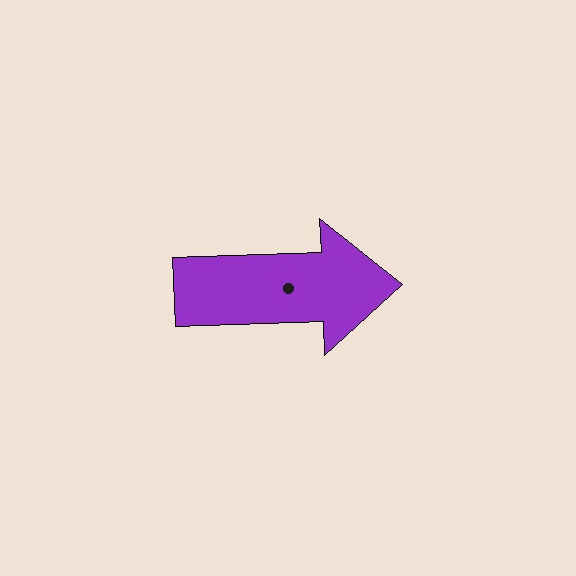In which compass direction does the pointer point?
East.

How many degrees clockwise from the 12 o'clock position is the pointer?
Approximately 88 degrees.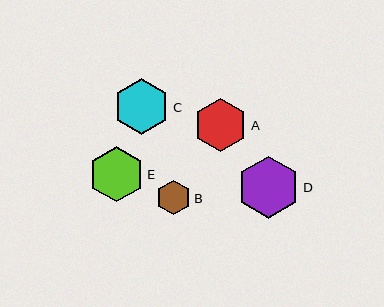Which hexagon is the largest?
Hexagon D is the largest with a size of approximately 63 pixels.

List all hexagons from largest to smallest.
From largest to smallest: D, C, E, A, B.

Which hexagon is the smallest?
Hexagon B is the smallest with a size of approximately 35 pixels.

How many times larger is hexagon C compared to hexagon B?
Hexagon C is approximately 1.6 times the size of hexagon B.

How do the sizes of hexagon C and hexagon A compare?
Hexagon C and hexagon A are approximately the same size.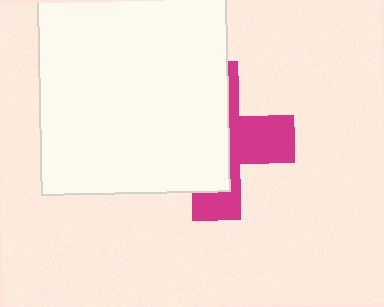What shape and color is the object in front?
The object in front is a white rectangle.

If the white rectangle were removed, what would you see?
You would see the complete magenta cross.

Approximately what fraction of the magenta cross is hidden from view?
Roughly 59% of the magenta cross is hidden behind the white rectangle.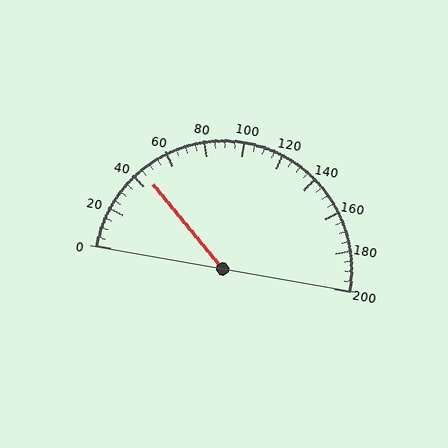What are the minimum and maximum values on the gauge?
The gauge ranges from 0 to 200.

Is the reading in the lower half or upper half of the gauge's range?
The reading is in the lower half of the range (0 to 200).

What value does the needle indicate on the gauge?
The needle indicates approximately 45.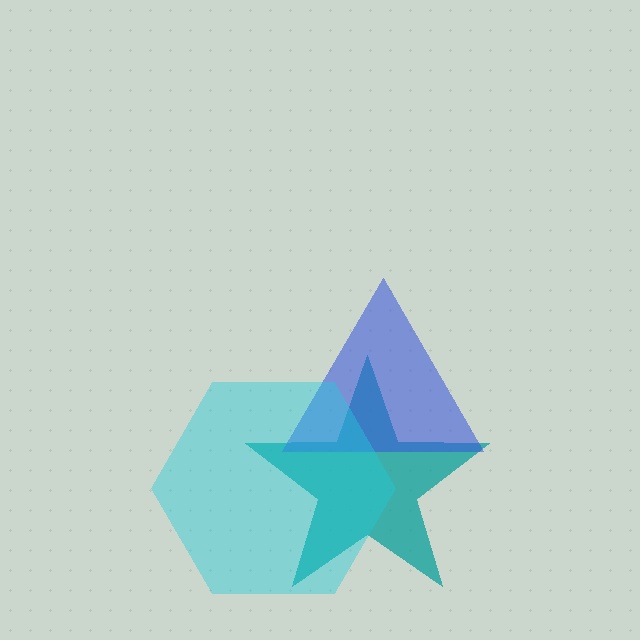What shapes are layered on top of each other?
The layered shapes are: a teal star, a blue triangle, a cyan hexagon.